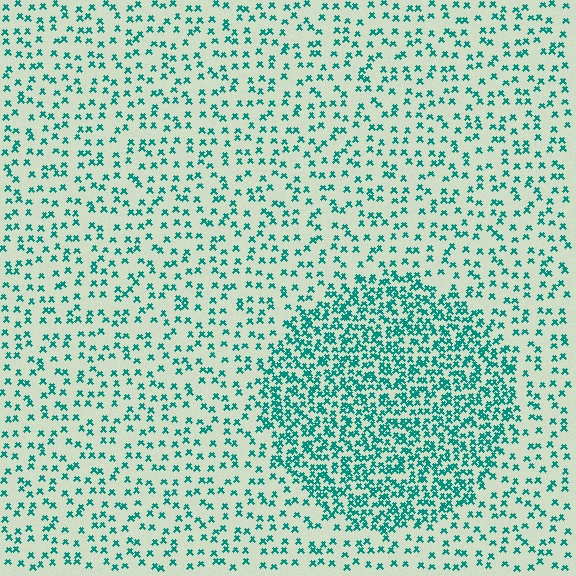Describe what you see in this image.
The image contains small teal elements arranged at two different densities. A circle-shaped region is visible where the elements are more densely packed than the surrounding area.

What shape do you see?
I see a circle.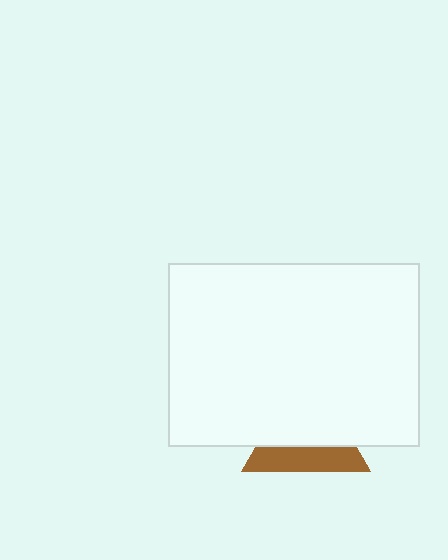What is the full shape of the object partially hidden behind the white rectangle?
The partially hidden object is a brown triangle.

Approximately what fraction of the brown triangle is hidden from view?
Roughly 62% of the brown triangle is hidden behind the white rectangle.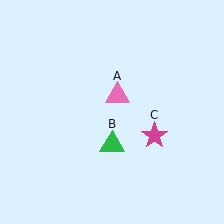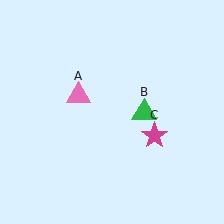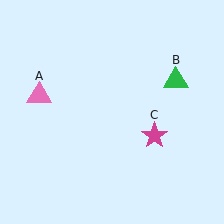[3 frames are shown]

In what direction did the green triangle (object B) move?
The green triangle (object B) moved up and to the right.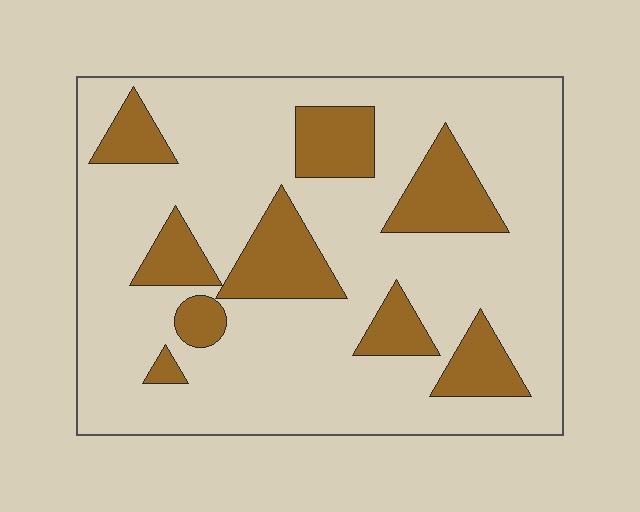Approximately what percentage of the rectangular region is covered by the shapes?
Approximately 20%.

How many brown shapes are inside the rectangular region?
9.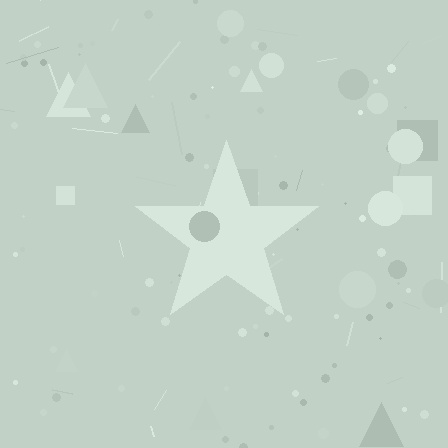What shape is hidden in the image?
A star is hidden in the image.